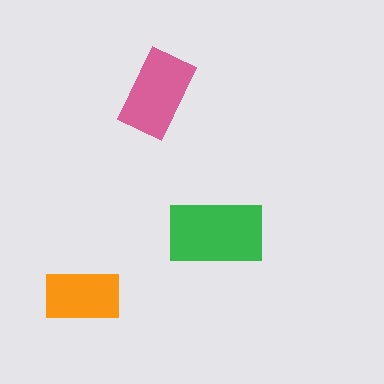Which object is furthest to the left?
The orange rectangle is leftmost.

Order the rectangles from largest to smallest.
the green one, the pink one, the orange one.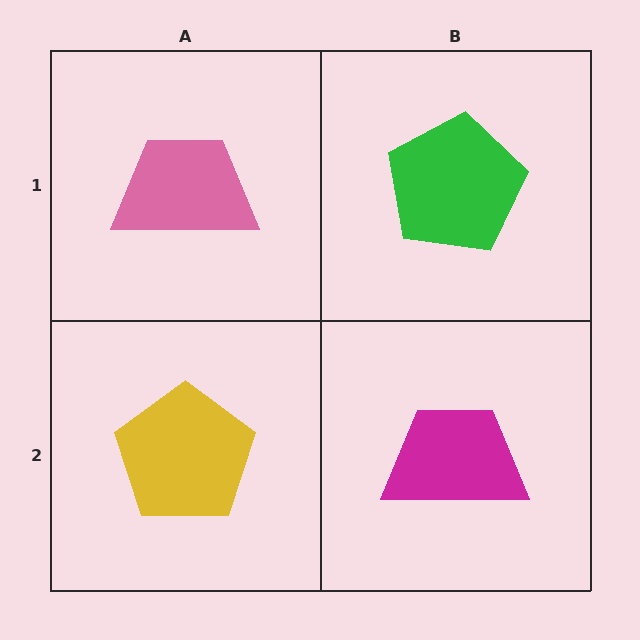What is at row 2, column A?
A yellow pentagon.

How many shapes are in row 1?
2 shapes.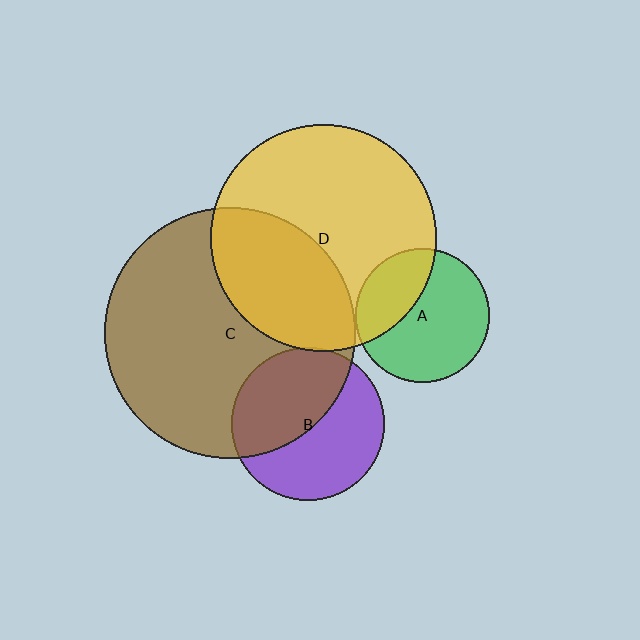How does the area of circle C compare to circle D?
Approximately 1.2 times.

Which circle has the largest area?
Circle C (brown).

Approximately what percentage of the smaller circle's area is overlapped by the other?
Approximately 50%.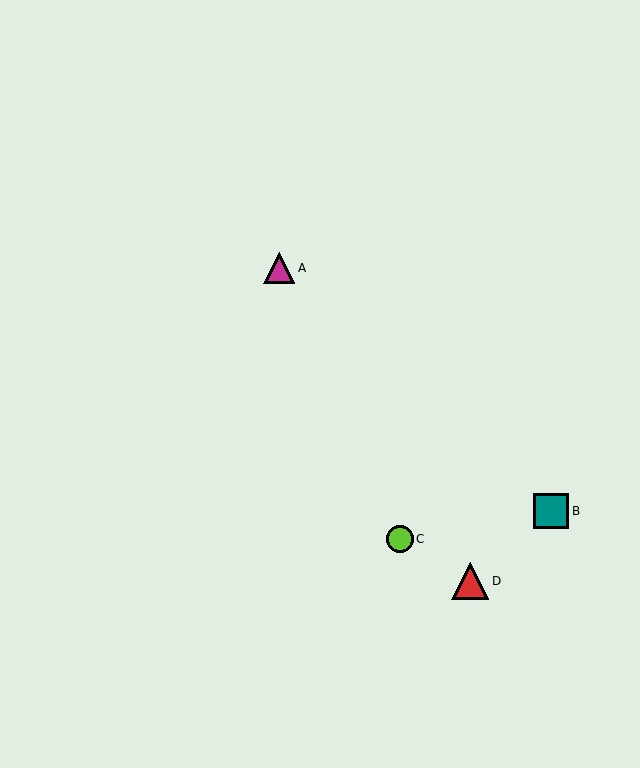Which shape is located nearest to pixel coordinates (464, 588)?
The red triangle (labeled D) at (470, 581) is nearest to that location.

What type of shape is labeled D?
Shape D is a red triangle.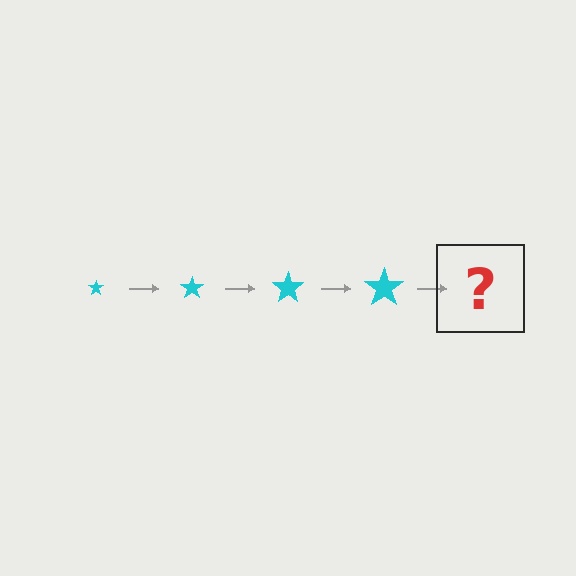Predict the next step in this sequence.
The next step is a cyan star, larger than the previous one.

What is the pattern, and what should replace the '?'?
The pattern is that the star gets progressively larger each step. The '?' should be a cyan star, larger than the previous one.